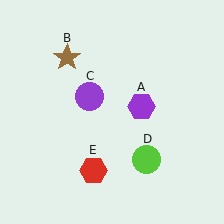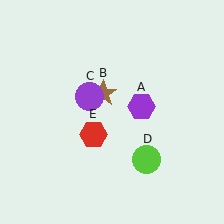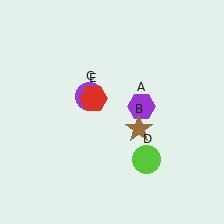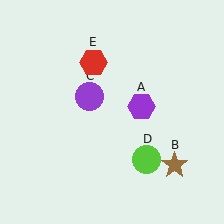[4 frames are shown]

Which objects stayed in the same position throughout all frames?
Purple hexagon (object A) and purple circle (object C) and lime circle (object D) remained stationary.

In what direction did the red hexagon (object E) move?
The red hexagon (object E) moved up.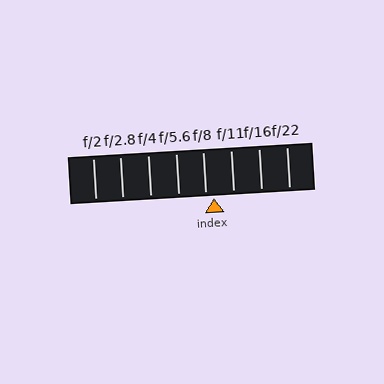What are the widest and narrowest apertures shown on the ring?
The widest aperture shown is f/2 and the narrowest is f/22.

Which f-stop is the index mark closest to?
The index mark is closest to f/8.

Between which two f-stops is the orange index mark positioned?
The index mark is between f/8 and f/11.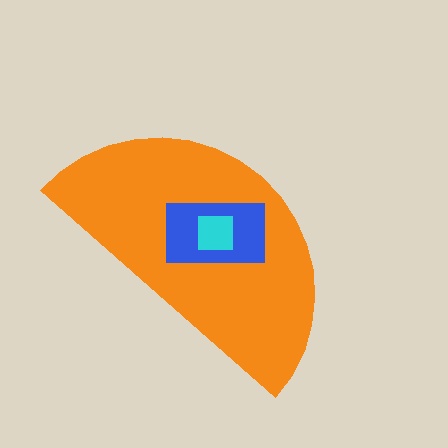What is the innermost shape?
The cyan square.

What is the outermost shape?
The orange semicircle.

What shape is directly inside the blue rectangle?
The cyan square.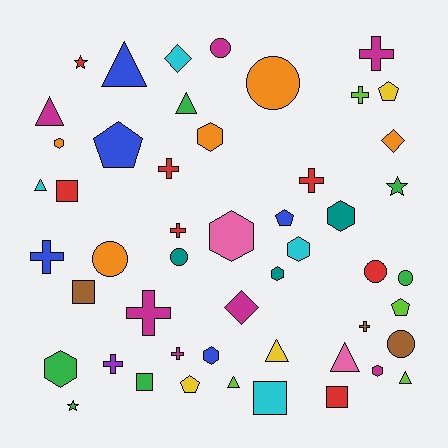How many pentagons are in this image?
There are 5 pentagons.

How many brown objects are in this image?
There are 3 brown objects.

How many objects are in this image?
There are 50 objects.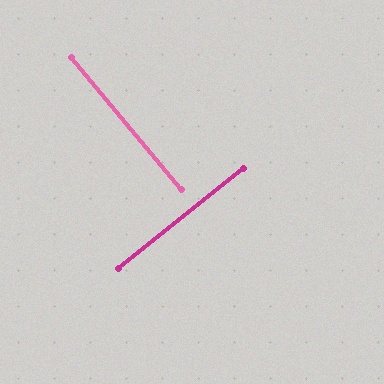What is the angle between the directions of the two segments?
Approximately 89 degrees.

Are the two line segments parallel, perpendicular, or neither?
Perpendicular — they meet at approximately 89°.